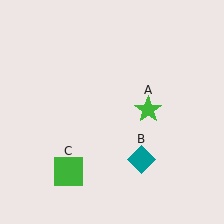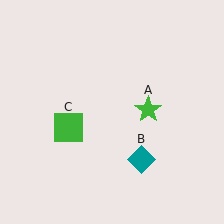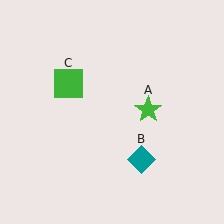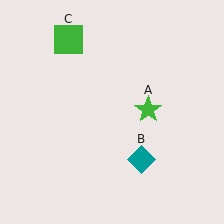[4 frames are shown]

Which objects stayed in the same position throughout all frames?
Green star (object A) and teal diamond (object B) remained stationary.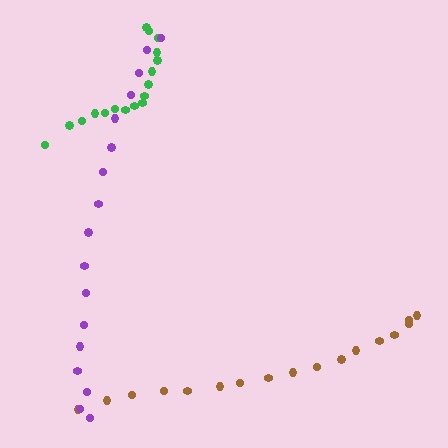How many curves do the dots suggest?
There are 3 distinct paths.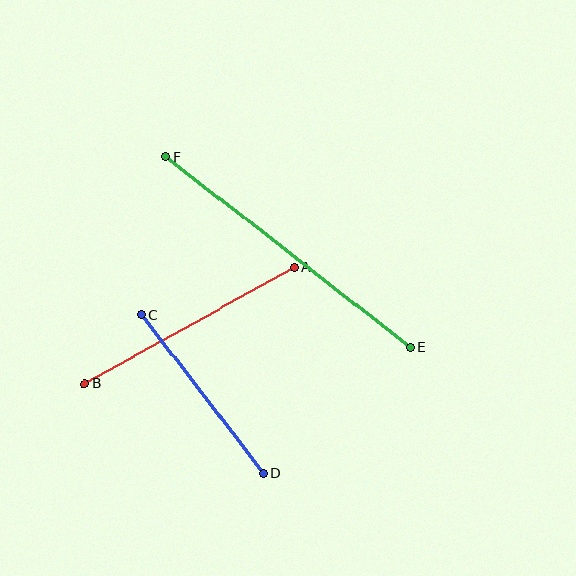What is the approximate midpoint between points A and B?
The midpoint is at approximately (189, 326) pixels.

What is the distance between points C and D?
The distance is approximately 201 pixels.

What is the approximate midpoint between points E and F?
The midpoint is at approximately (288, 252) pixels.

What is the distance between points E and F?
The distance is approximately 310 pixels.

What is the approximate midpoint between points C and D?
The midpoint is at approximately (203, 394) pixels.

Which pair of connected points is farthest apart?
Points E and F are farthest apart.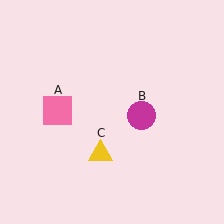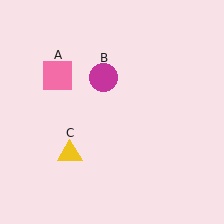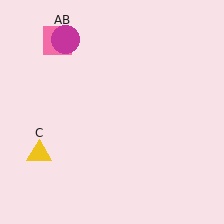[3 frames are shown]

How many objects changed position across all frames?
3 objects changed position: pink square (object A), magenta circle (object B), yellow triangle (object C).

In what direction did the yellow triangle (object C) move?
The yellow triangle (object C) moved left.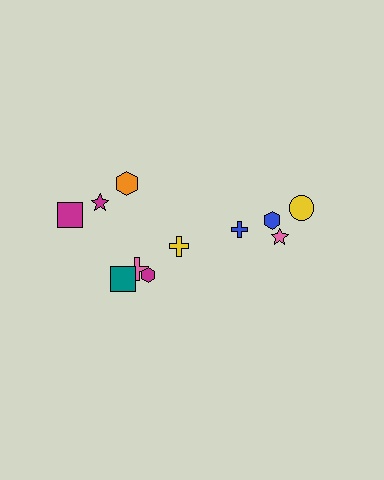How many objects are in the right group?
There are 4 objects.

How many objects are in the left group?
There are 7 objects.